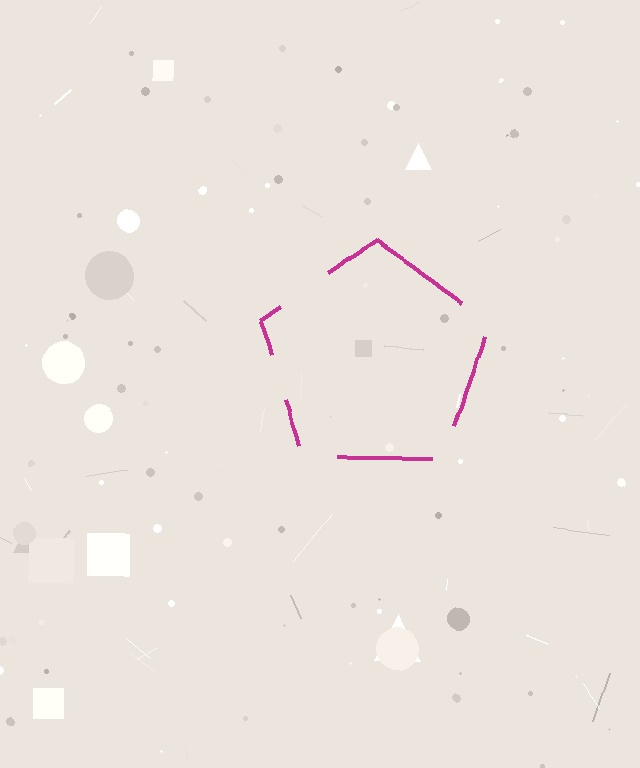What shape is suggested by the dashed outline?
The dashed outline suggests a pentagon.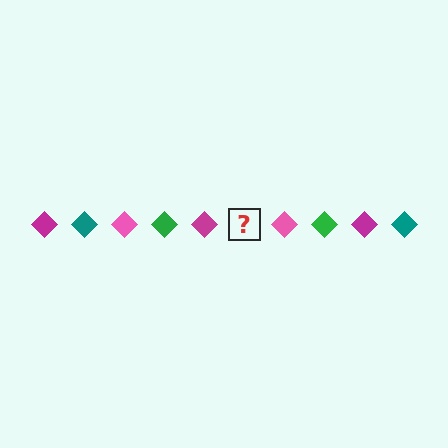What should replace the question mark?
The question mark should be replaced with a teal diamond.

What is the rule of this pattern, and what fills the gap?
The rule is that the pattern cycles through magenta, teal, pink, green diamonds. The gap should be filled with a teal diamond.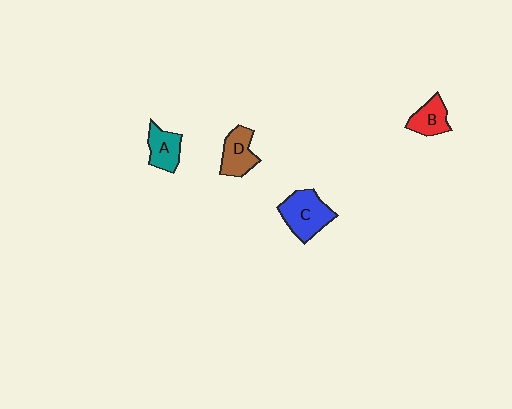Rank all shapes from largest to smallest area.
From largest to smallest: C (blue), D (brown), A (teal), B (red).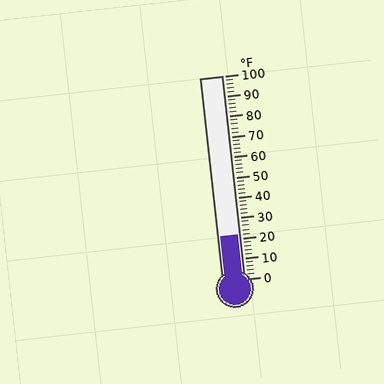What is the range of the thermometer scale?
The thermometer scale ranges from 0°F to 100°F.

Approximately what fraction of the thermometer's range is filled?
The thermometer is filled to approximately 20% of its range.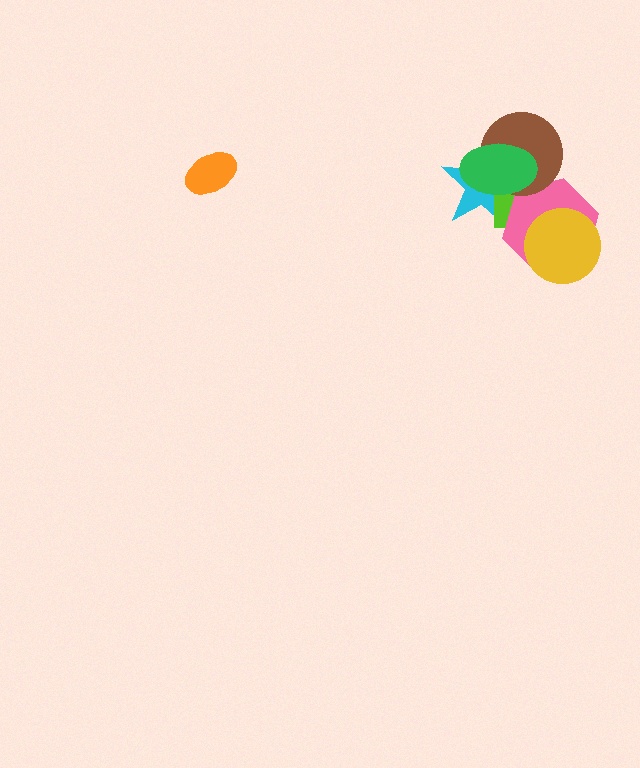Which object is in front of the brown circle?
The green ellipse is in front of the brown circle.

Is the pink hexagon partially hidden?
Yes, it is partially covered by another shape.